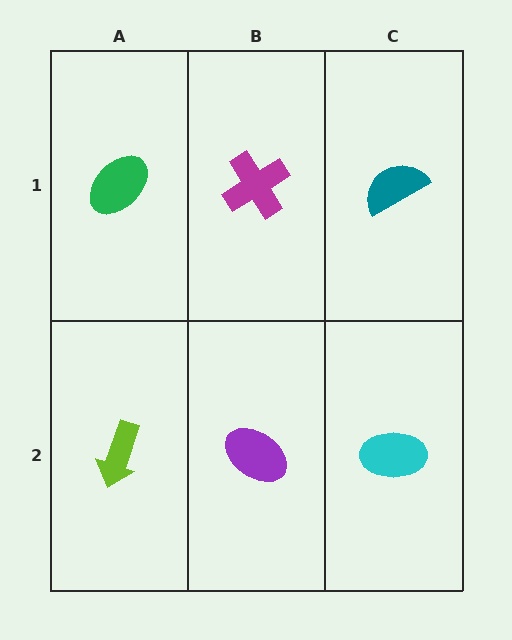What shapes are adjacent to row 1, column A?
A lime arrow (row 2, column A), a magenta cross (row 1, column B).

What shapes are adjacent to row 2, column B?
A magenta cross (row 1, column B), a lime arrow (row 2, column A), a cyan ellipse (row 2, column C).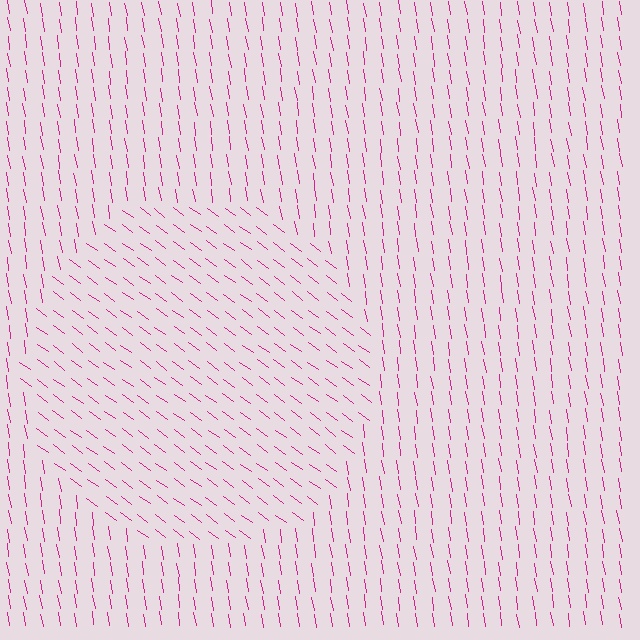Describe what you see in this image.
The image is filled with small magenta line segments. A circle region in the image has lines oriented differently from the surrounding lines, creating a visible texture boundary.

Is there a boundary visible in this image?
Yes, there is a texture boundary formed by a change in line orientation.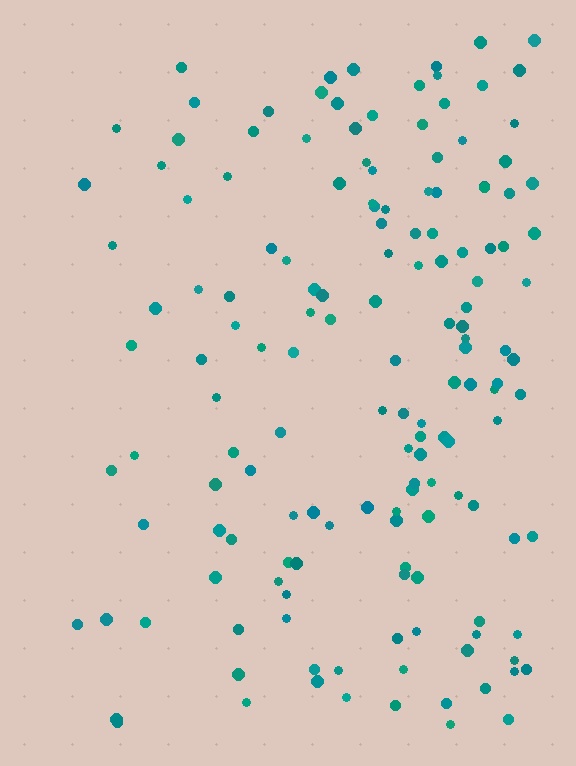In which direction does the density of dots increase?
From left to right, with the right side densest.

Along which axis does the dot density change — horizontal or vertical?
Horizontal.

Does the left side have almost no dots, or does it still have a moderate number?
Still a moderate number, just noticeably fewer than the right.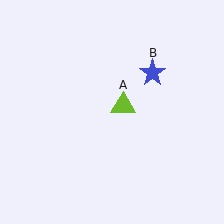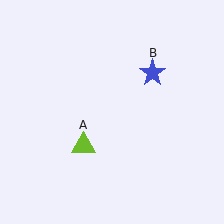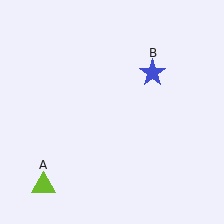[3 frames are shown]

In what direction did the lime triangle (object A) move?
The lime triangle (object A) moved down and to the left.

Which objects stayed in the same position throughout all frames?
Blue star (object B) remained stationary.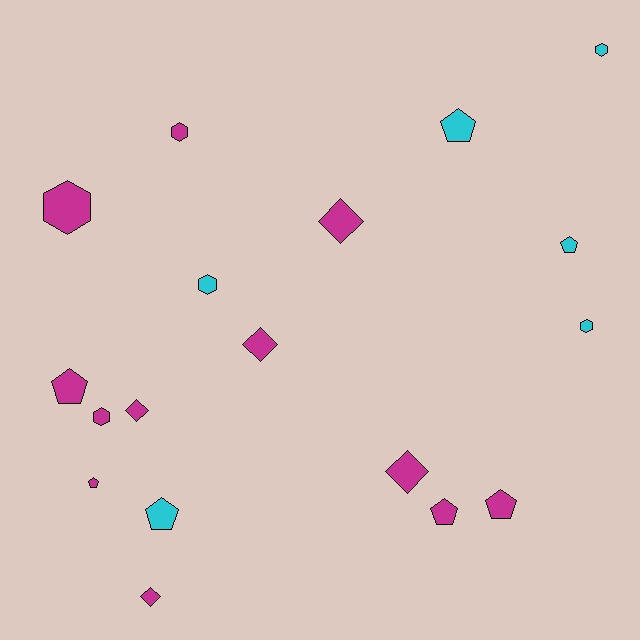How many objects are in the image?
There are 18 objects.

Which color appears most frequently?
Magenta, with 12 objects.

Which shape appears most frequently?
Pentagon, with 7 objects.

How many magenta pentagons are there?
There are 4 magenta pentagons.